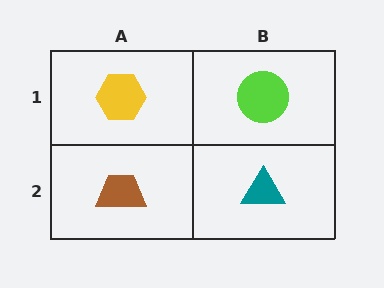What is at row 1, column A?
A yellow hexagon.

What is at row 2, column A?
A brown trapezoid.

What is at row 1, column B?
A lime circle.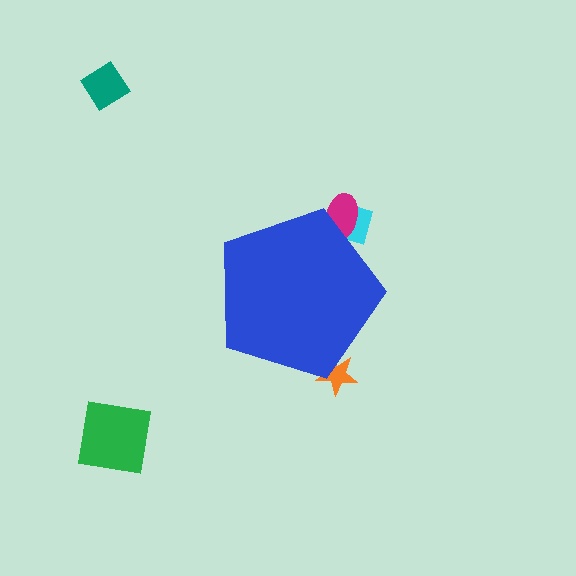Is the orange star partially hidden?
Yes, the orange star is partially hidden behind the blue pentagon.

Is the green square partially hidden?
No, the green square is fully visible.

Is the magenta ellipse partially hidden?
Yes, the magenta ellipse is partially hidden behind the blue pentagon.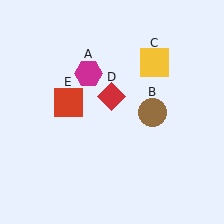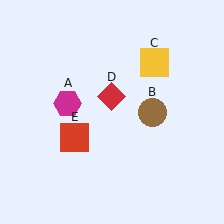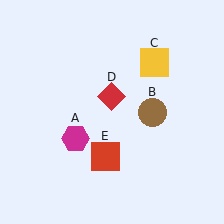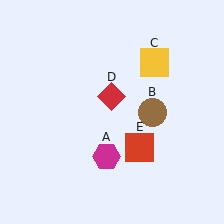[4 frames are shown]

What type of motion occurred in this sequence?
The magenta hexagon (object A), red square (object E) rotated counterclockwise around the center of the scene.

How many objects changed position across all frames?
2 objects changed position: magenta hexagon (object A), red square (object E).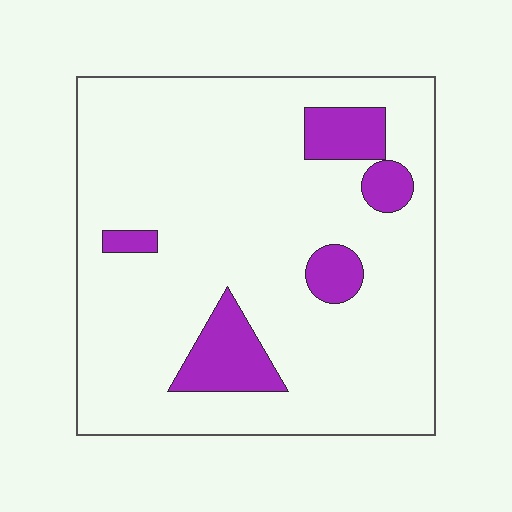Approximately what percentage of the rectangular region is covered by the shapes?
Approximately 15%.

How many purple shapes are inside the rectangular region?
5.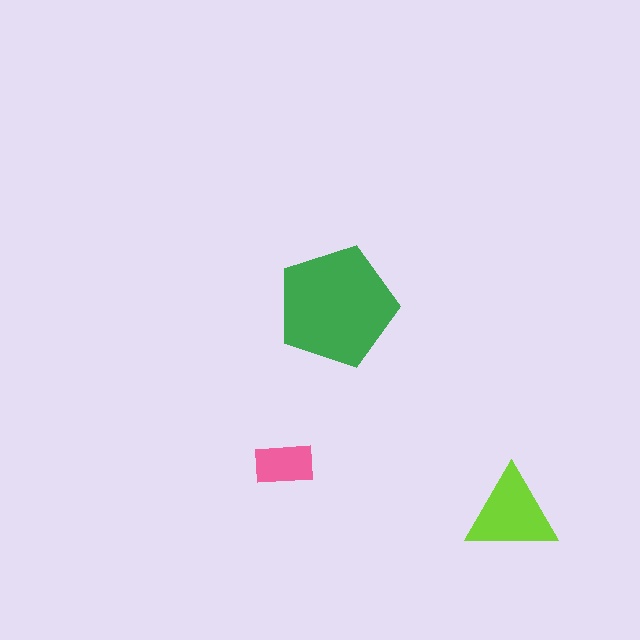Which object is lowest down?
The lime triangle is bottommost.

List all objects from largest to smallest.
The green pentagon, the lime triangle, the pink rectangle.